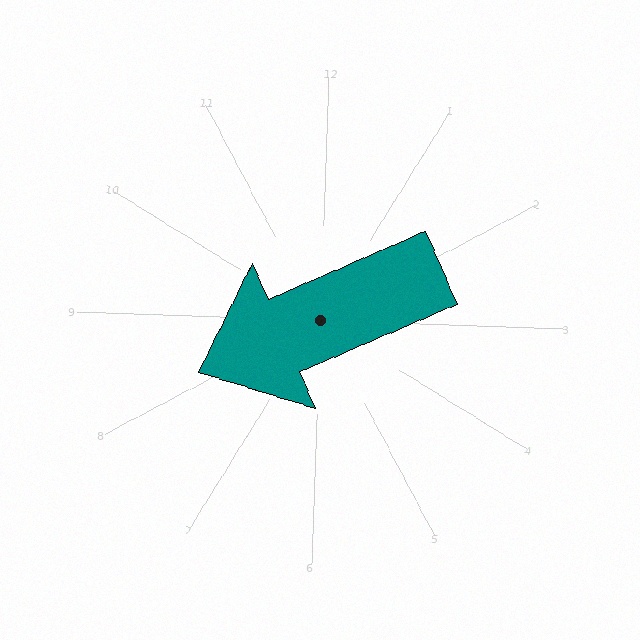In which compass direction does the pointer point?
Southwest.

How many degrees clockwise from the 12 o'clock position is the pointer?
Approximately 245 degrees.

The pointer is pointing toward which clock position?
Roughly 8 o'clock.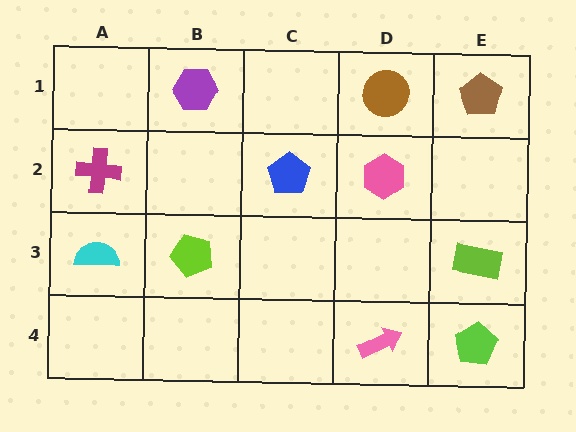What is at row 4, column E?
A lime pentagon.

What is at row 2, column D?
A pink hexagon.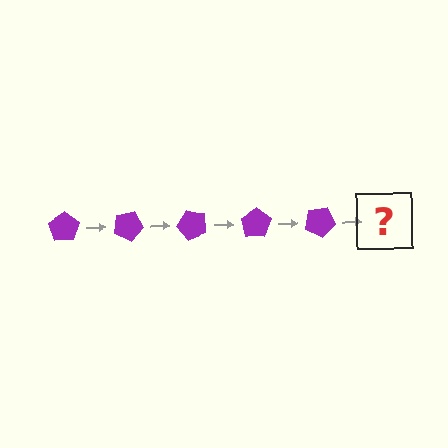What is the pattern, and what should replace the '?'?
The pattern is that the pentagon rotates 25 degrees each step. The '?' should be a purple pentagon rotated 125 degrees.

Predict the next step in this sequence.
The next step is a purple pentagon rotated 125 degrees.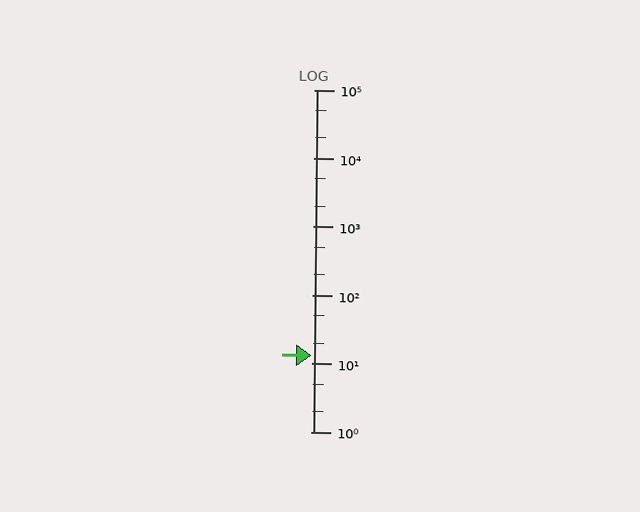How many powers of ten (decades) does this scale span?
The scale spans 5 decades, from 1 to 100000.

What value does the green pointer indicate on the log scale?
The pointer indicates approximately 13.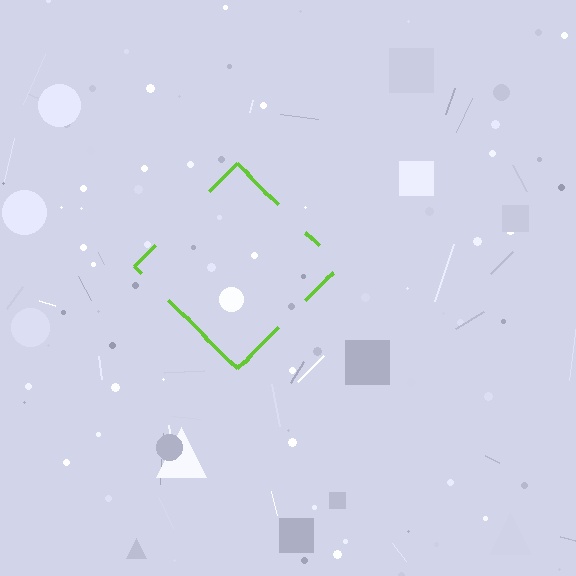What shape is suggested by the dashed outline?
The dashed outline suggests a diamond.